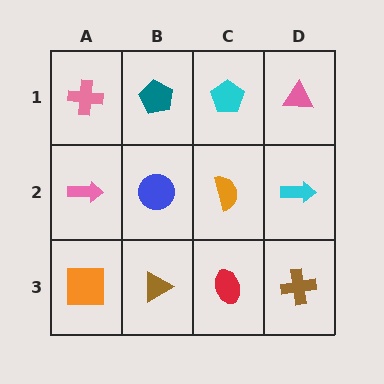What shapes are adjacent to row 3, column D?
A cyan arrow (row 2, column D), a red ellipse (row 3, column C).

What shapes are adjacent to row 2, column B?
A teal pentagon (row 1, column B), a brown triangle (row 3, column B), a pink arrow (row 2, column A), an orange semicircle (row 2, column C).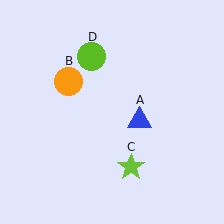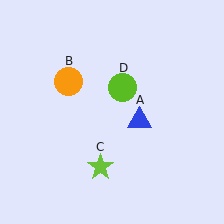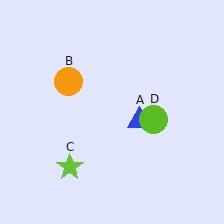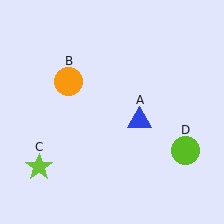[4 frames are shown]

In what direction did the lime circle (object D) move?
The lime circle (object D) moved down and to the right.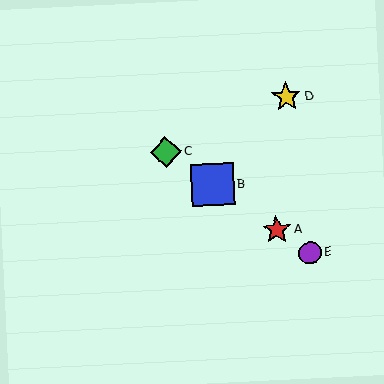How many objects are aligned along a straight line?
4 objects (A, B, C, E) are aligned along a straight line.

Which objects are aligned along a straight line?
Objects A, B, C, E are aligned along a straight line.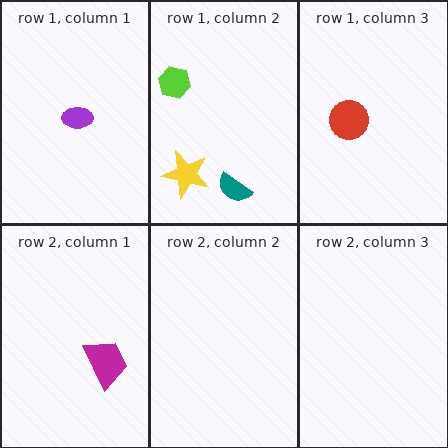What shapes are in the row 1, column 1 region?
The purple ellipse.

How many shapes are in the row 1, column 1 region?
1.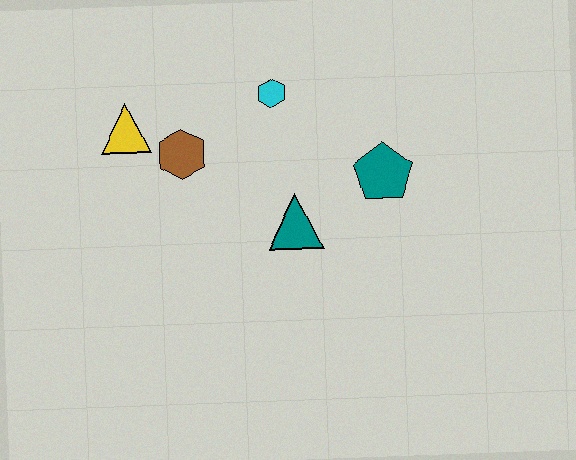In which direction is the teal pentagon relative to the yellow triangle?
The teal pentagon is to the right of the yellow triangle.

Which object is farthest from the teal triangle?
The yellow triangle is farthest from the teal triangle.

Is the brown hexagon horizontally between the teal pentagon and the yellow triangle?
Yes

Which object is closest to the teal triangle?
The teal pentagon is closest to the teal triangle.